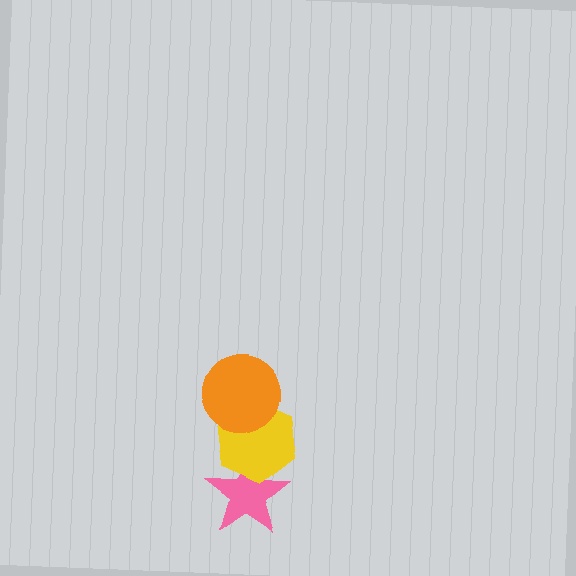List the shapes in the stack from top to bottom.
From top to bottom: the orange circle, the yellow hexagon, the pink star.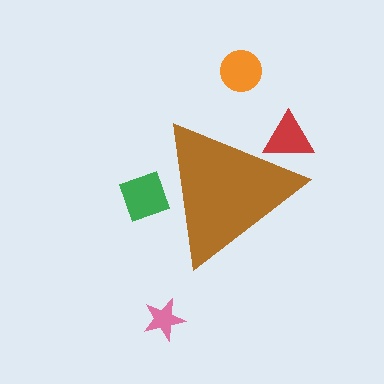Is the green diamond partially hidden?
Yes, the green diamond is partially hidden behind the brown triangle.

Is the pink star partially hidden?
No, the pink star is fully visible.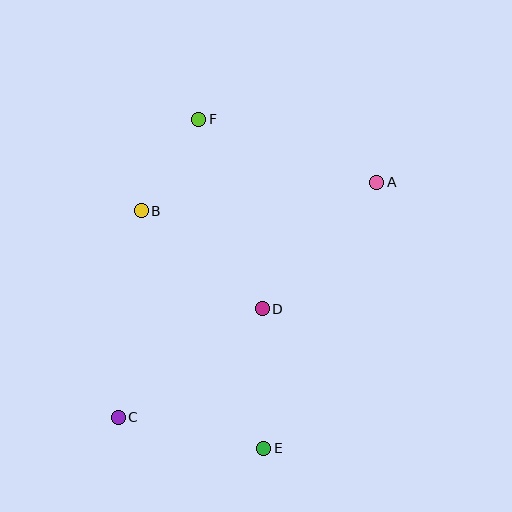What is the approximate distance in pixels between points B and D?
The distance between B and D is approximately 156 pixels.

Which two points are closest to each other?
Points B and F are closest to each other.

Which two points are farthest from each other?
Points A and C are farthest from each other.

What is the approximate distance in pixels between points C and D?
The distance between C and D is approximately 180 pixels.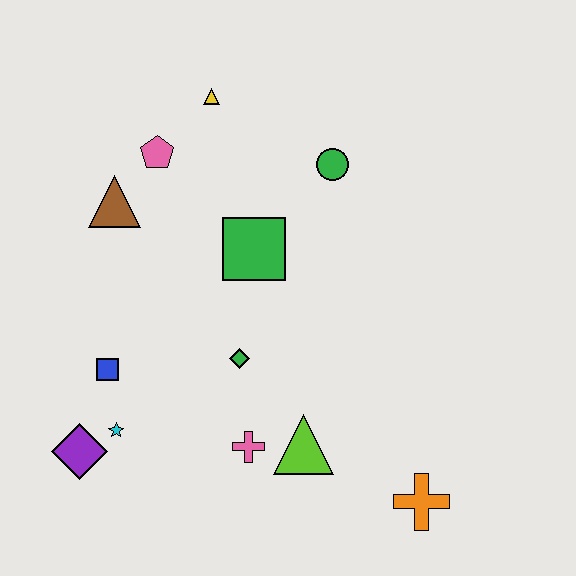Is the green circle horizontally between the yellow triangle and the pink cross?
No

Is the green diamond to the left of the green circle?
Yes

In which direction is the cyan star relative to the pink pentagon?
The cyan star is below the pink pentagon.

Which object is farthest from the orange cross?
The yellow triangle is farthest from the orange cross.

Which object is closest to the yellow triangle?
The pink pentagon is closest to the yellow triangle.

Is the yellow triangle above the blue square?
Yes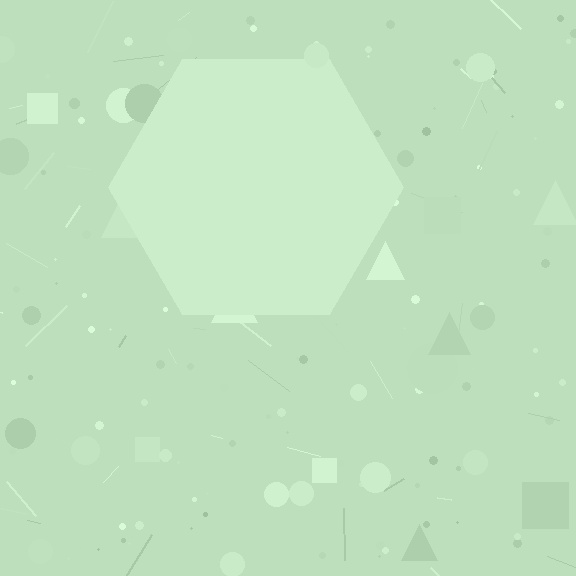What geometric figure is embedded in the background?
A hexagon is embedded in the background.